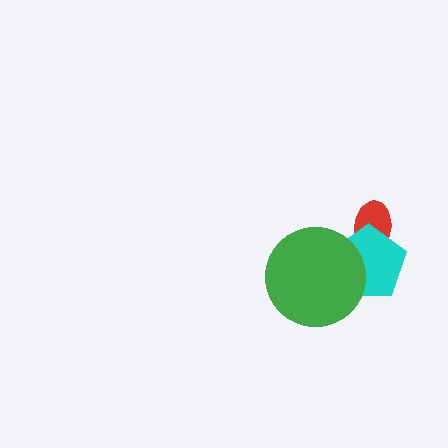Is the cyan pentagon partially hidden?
Yes, it is partially covered by another shape.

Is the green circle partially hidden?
No, no other shape covers it.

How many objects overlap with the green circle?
1 object overlaps with the green circle.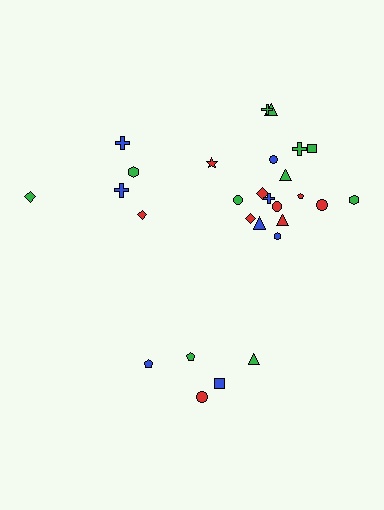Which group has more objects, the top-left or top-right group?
The top-right group.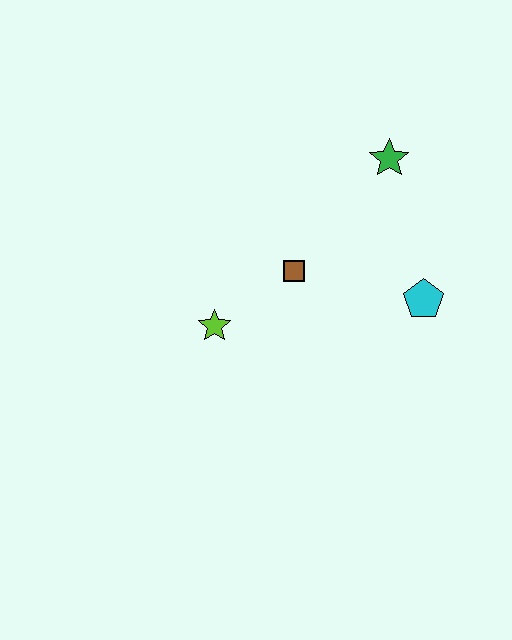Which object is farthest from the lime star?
The green star is farthest from the lime star.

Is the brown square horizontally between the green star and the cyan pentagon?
No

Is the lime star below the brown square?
Yes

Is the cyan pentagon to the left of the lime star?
No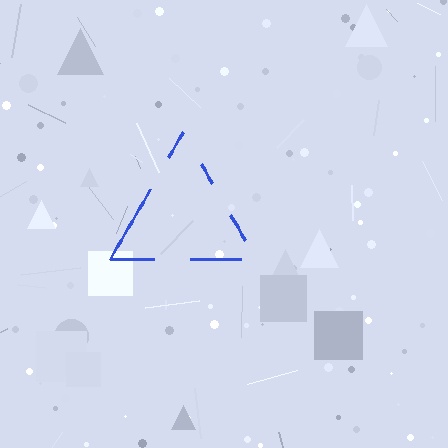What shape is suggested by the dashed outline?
The dashed outline suggests a triangle.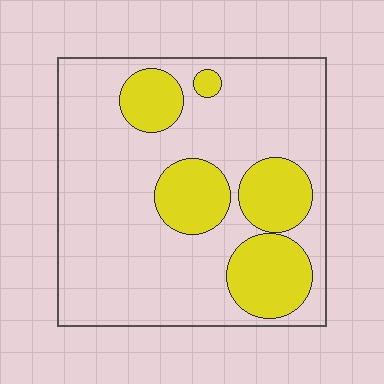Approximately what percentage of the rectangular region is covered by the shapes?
Approximately 25%.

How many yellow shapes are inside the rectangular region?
5.